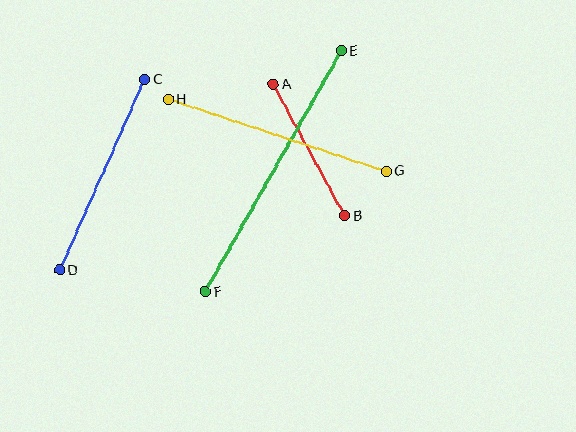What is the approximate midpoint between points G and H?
The midpoint is at approximately (277, 135) pixels.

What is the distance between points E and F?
The distance is approximately 277 pixels.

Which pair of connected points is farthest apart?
Points E and F are farthest apart.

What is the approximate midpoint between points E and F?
The midpoint is at approximately (273, 171) pixels.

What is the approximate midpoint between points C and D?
The midpoint is at approximately (102, 175) pixels.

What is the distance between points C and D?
The distance is approximately 209 pixels.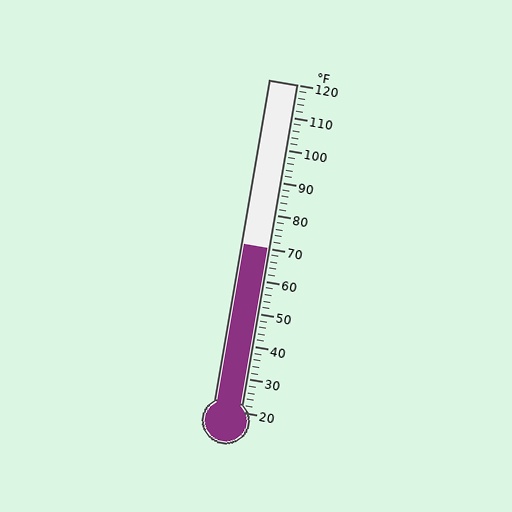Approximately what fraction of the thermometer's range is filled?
The thermometer is filled to approximately 50% of its range.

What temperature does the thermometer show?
The thermometer shows approximately 70°F.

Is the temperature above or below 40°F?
The temperature is above 40°F.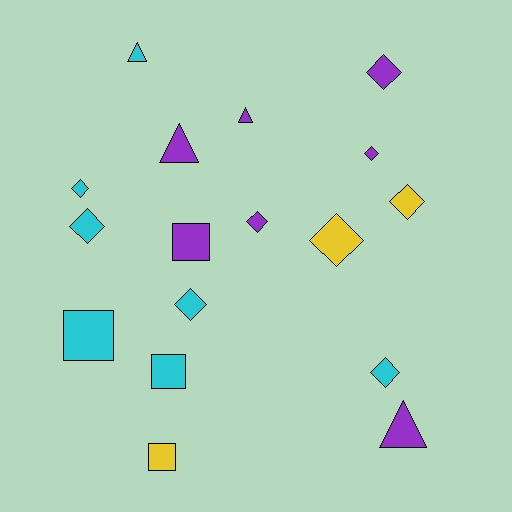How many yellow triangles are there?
There are no yellow triangles.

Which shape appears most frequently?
Diamond, with 9 objects.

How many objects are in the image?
There are 17 objects.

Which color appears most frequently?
Purple, with 7 objects.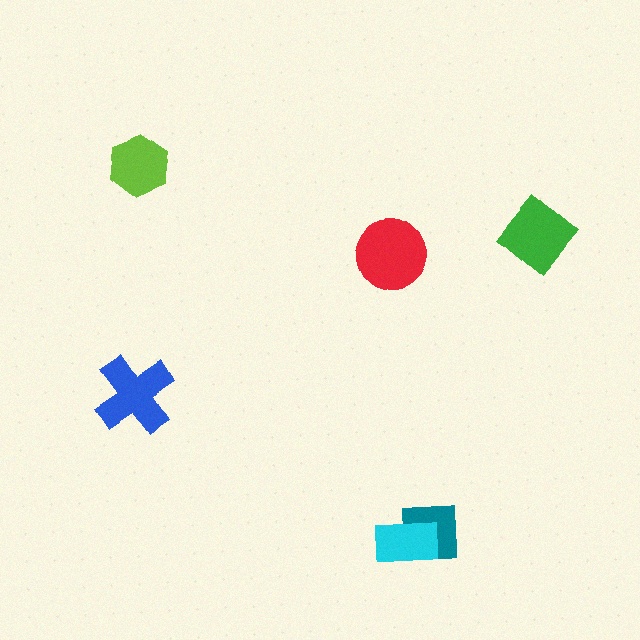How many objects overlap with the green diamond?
0 objects overlap with the green diamond.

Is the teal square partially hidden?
Yes, it is partially covered by another shape.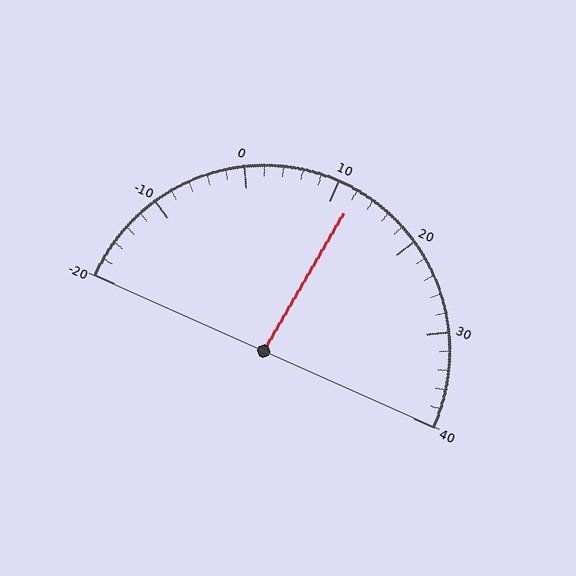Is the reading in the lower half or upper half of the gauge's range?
The reading is in the upper half of the range (-20 to 40).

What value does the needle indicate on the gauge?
The needle indicates approximately 12.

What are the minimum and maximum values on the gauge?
The gauge ranges from -20 to 40.